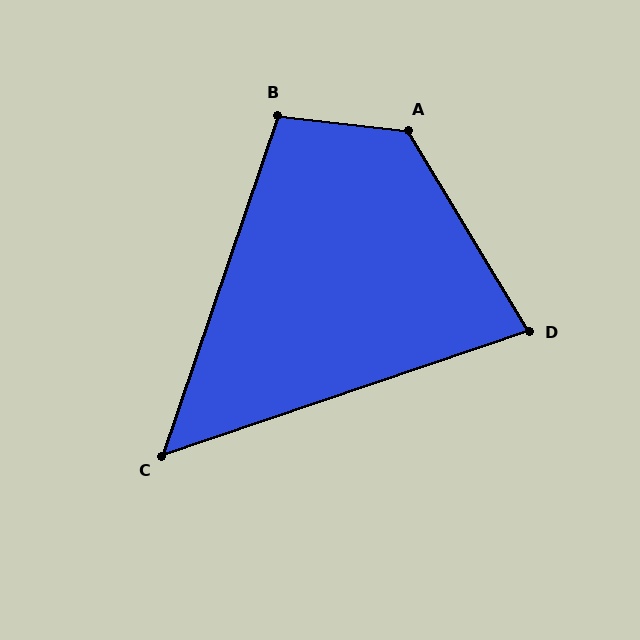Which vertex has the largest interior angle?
A, at approximately 128 degrees.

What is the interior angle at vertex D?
Approximately 78 degrees (acute).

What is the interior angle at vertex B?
Approximately 102 degrees (obtuse).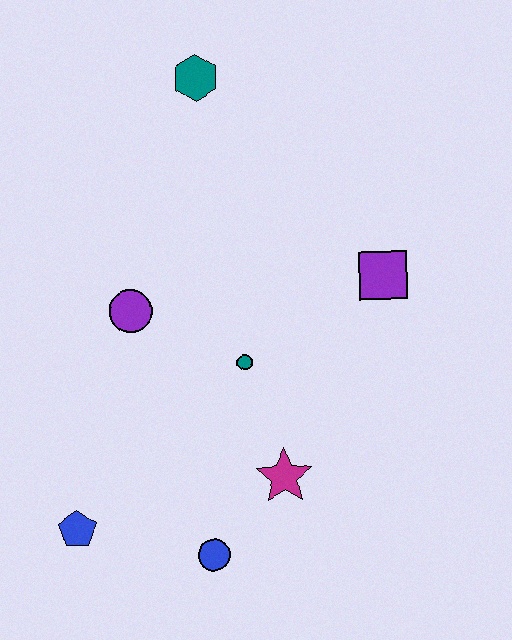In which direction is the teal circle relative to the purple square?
The teal circle is to the left of the purple square.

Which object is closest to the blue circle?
The magenta star is closest to the blue circle.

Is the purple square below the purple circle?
No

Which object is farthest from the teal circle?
The teal hexagon is farthest from the teal circle.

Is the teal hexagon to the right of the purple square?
No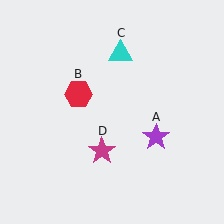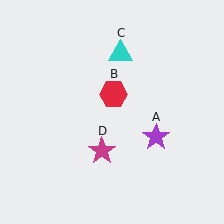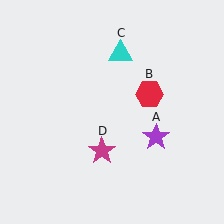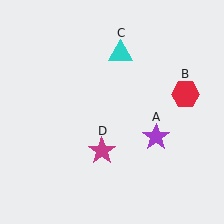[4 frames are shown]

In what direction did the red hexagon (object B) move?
The red hexagon (object B) moved right.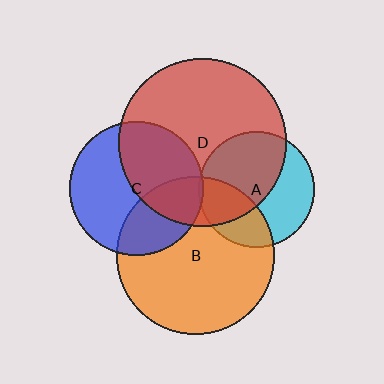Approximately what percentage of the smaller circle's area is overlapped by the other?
Approximately 45%.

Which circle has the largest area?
Circle D (red).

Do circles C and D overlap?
Yes.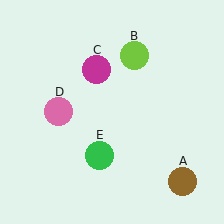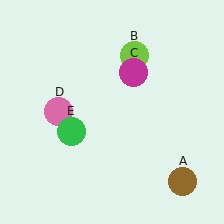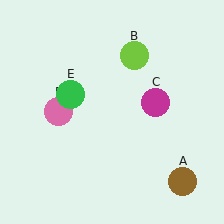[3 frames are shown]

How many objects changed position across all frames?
2 objects changed position: magenta circle (object C), green circle (object E).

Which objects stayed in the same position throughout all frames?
Brown circle (object A) and lime circle (object B) and pink circle (object D) remained stationary.